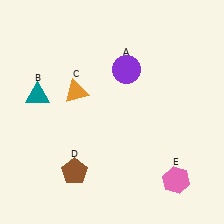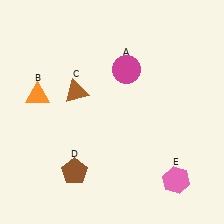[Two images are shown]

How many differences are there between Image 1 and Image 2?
There are 3 differences between the two images.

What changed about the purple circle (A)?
In Image 1, A is purple. In Image 2, it changed to magenta.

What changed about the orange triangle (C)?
In Image 1, C is orange. In Image 2, it changed to brown.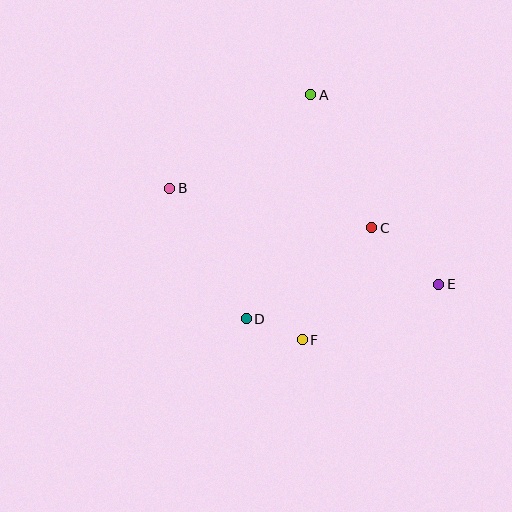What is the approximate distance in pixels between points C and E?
The distance between C and E is approximately 88 pixels.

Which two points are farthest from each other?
Points B and E are farthest from each other.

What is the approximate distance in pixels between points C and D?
The distance between C and D is approximately 155 pixels.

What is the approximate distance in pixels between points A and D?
The distance between A and D is approximately 233 pixels.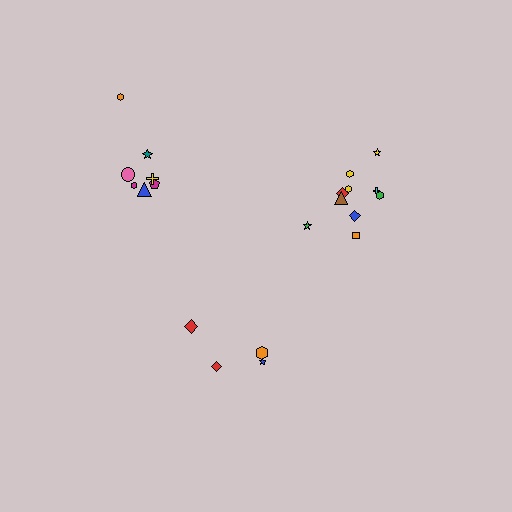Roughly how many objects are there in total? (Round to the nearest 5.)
Roughly 20 objects in total.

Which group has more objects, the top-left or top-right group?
The top-right group.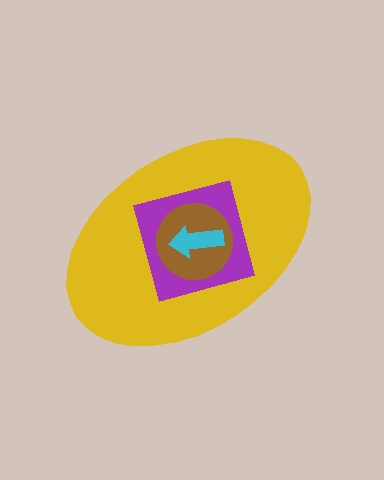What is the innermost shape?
The cyan arrow.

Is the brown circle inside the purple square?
Yes.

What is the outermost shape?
The yellow ellipse.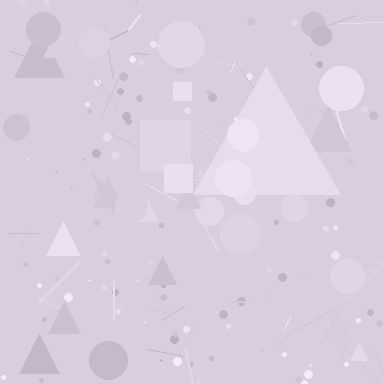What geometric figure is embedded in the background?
A triangle is embedded in the background.